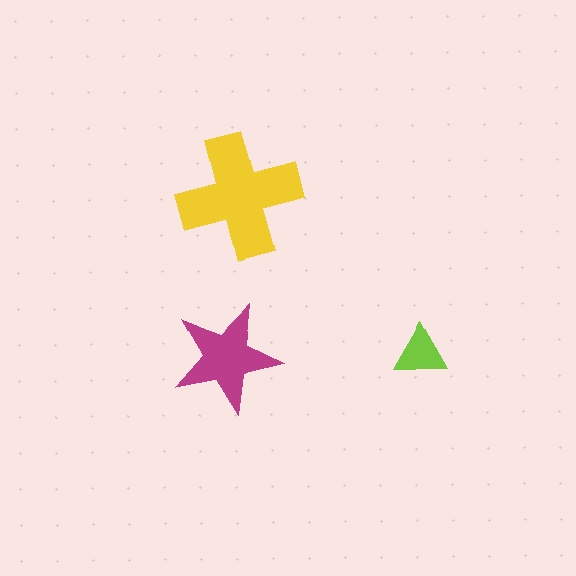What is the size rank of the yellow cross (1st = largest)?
1st.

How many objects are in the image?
There are 3 objects in the image.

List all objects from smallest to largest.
The lime triangle, the magenta star, the yellow cross.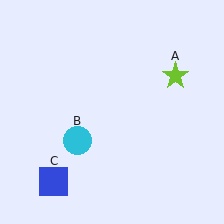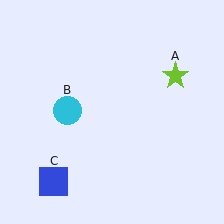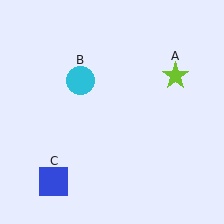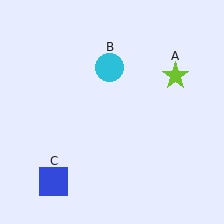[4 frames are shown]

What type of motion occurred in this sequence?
The cyan circle (object B) rotated clockwise around the center of the scene.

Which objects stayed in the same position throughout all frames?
Lime star (object A) and blue square (object C) remained stationary.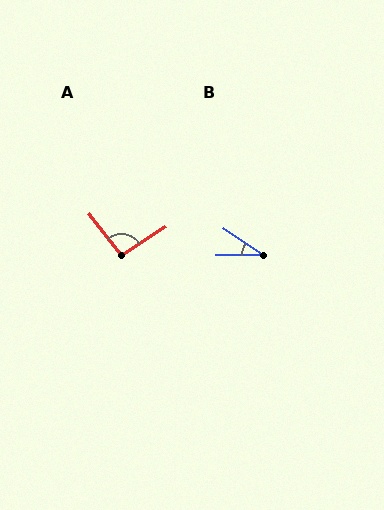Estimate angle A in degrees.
Approximately 96 degrees.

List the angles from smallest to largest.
B (35°), A (96°).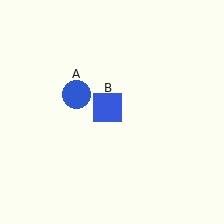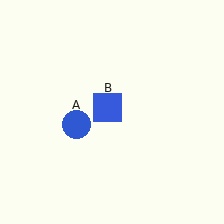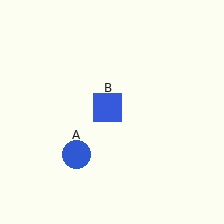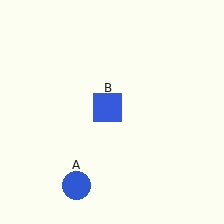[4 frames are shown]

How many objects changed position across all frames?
1 object changed position: blue circle (object A).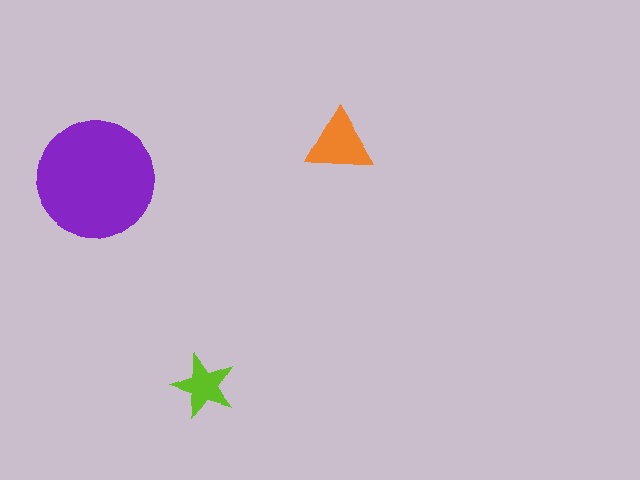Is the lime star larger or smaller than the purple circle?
Smaller.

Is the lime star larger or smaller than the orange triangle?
Smaller.